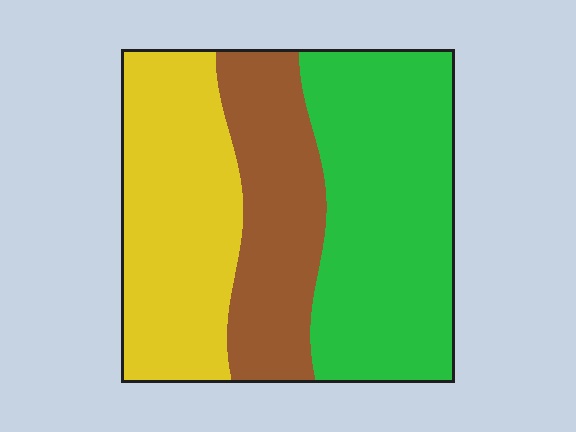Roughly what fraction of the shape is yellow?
Yellow takes up about one third (1/3) of the shape.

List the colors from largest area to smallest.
From largest to smallest: green, yellow, brown.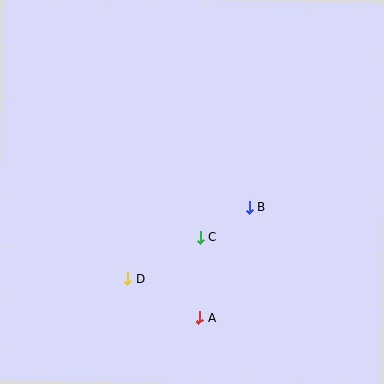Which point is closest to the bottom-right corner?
Point A is closest to the bottom-right corner.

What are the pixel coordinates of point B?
Point B is at (249, 208).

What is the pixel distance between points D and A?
The distance between D and A is 81 pixels.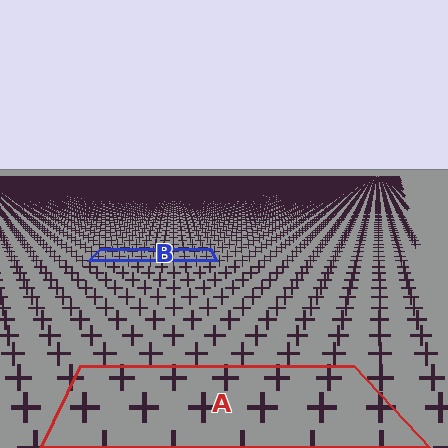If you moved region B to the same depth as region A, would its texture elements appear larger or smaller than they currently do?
They would appear larger. At a closer depth, the same texture elements are projected at a bigger on-screen size.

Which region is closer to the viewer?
Region A is closer. The texture elements there are larger and more spread out.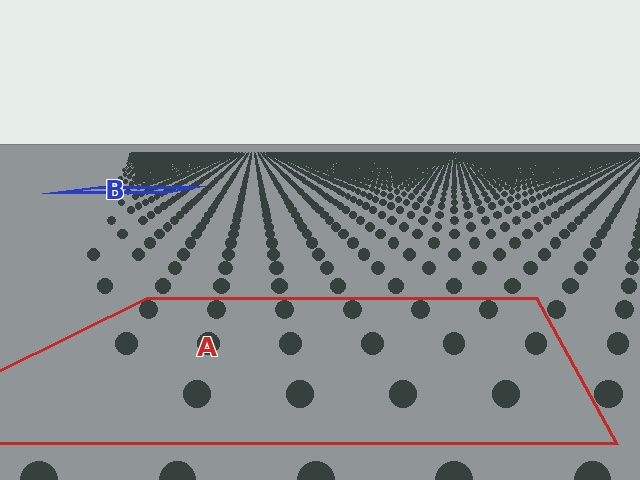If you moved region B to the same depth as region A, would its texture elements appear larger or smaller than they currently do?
They would appear larger. At a closer depth, the same texture elements are projected at a bigger on-screen size.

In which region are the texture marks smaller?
The texture marks are smaller in region B, because it is farther away.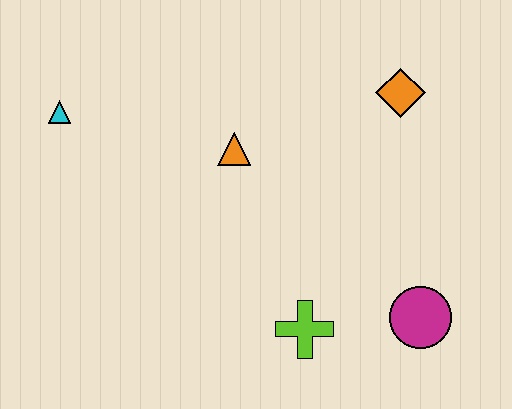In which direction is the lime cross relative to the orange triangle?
The lime cross is below the orange triangle.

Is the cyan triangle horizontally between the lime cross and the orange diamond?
No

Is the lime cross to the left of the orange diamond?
Yes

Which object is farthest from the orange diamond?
The cyan triangle is farthest from the orange diamond.